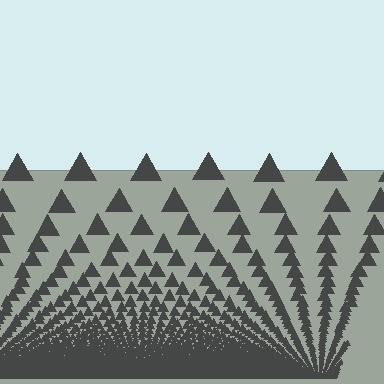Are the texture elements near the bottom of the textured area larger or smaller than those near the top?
Smaller. The gradient is inverted — elements near the bottom are smaller and denser.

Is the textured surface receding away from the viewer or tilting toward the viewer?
The surface appears to tilt toward the viewer. Texture elements get larger and sparser toward the top.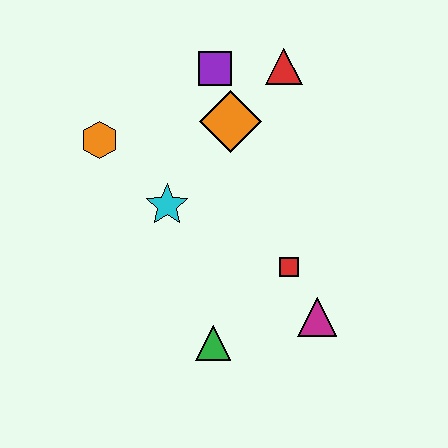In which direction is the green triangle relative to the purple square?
The green triangle is below the purple square.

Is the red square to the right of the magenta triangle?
No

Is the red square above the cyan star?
No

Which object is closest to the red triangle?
The purple square is closest to the red triangle.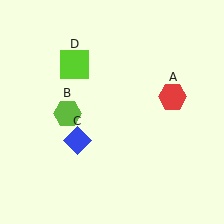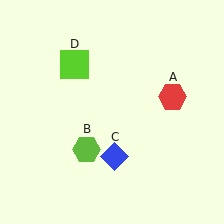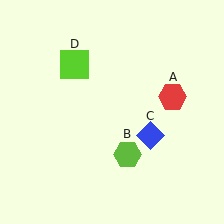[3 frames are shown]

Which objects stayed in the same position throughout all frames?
Red hexagon (object A) and lime square (object D) remained stationary.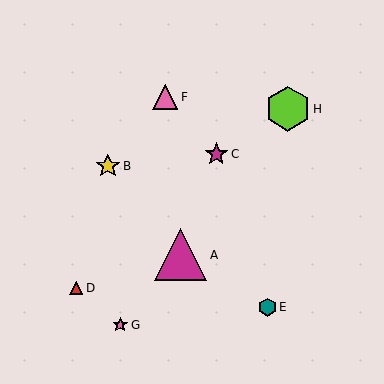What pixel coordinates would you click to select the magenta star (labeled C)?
Click at (216, 154) to select the magenta star C.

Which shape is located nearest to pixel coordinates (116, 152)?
The yellow star (labeled B) at (108, 166) is nearest to that location.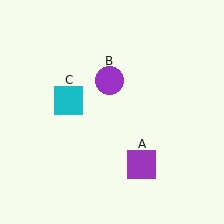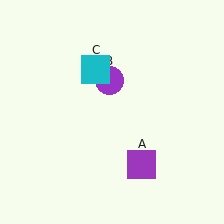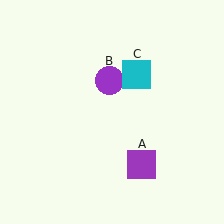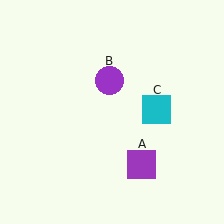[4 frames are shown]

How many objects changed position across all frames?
1 object changed position: cyan square (object C).